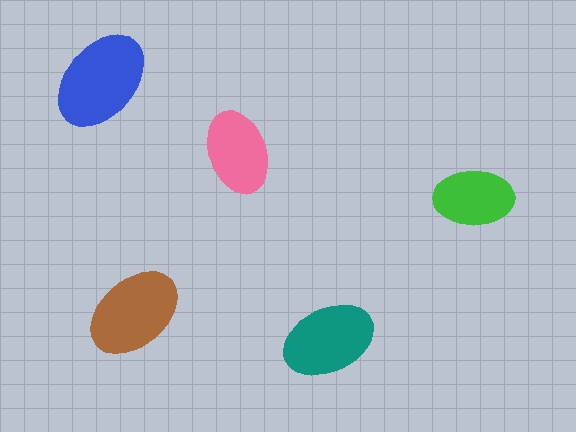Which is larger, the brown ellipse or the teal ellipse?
The brown one.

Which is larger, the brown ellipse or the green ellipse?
The brown one.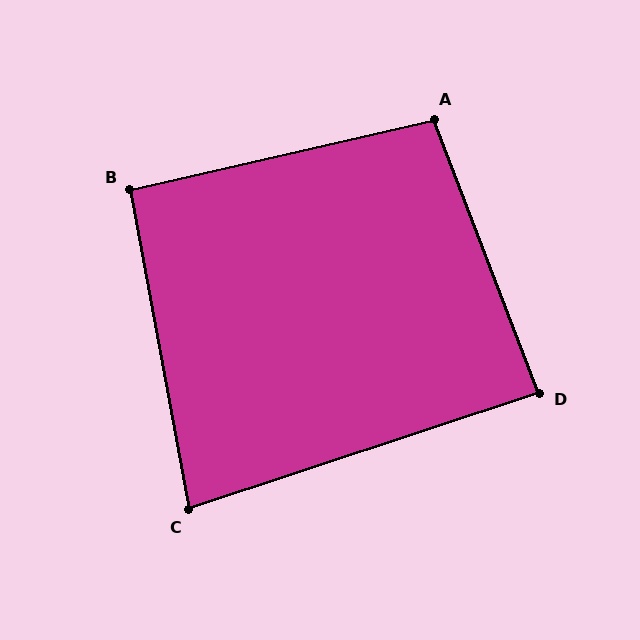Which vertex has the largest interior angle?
A, at approximately 98 degrees.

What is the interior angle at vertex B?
Approximately 93 degrees (approximately right).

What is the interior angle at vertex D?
Approximately 87 degrees (approximately right).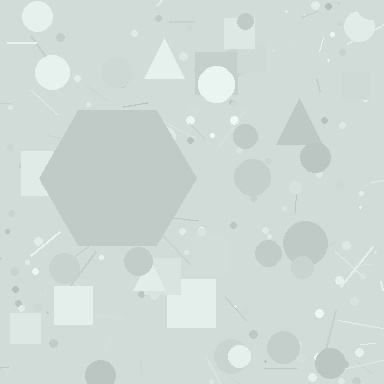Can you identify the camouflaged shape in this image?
The camouflaged shape is a hexagon.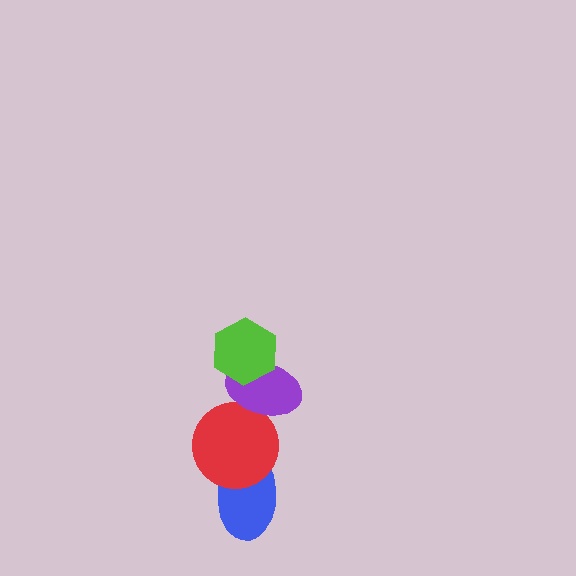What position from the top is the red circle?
The red circle is 3rd from the top.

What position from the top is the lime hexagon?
The lime hexagon is 1st from the top.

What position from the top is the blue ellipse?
The blue ellipse is 4th from the top.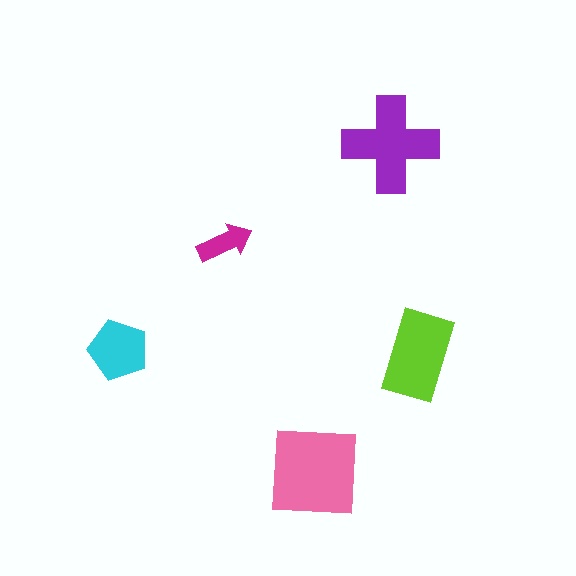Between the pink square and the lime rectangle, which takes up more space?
The pink square.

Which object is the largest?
The pink square.